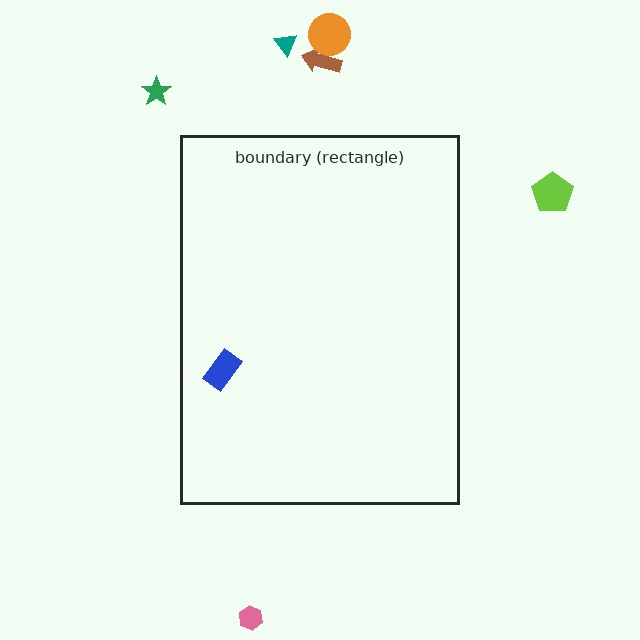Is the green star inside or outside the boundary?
Outside.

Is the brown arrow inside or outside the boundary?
Outside.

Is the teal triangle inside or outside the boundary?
Outside.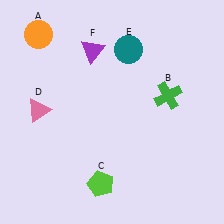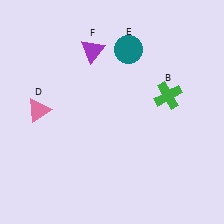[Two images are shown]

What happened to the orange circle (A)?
The orange circle (A) was removed in Image 2. It was in the top-left area of Image 1.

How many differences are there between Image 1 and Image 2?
There are 2 differences between the two images.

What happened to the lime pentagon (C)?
The lime pentagon (C) was removed in Image 2. It was in the bottom-left area of Image 1.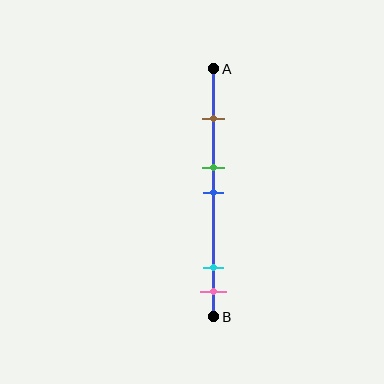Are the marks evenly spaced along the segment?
No, the marks are not evenly spaced.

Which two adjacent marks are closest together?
The green and blue marks are the closest adjacent pair.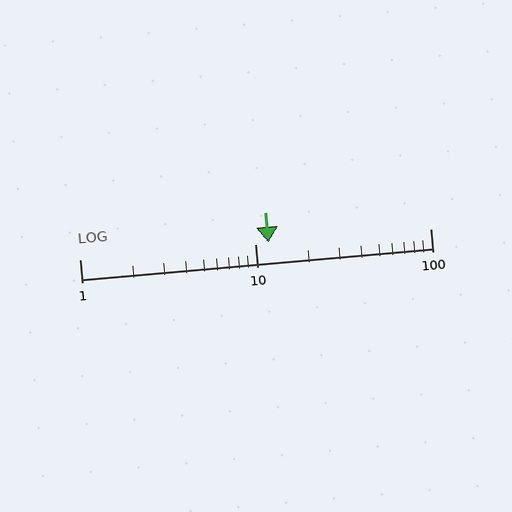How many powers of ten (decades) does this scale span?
The scale spans 2 decades, from 1 to 100.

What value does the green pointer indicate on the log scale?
The pointer indicates approximately 12.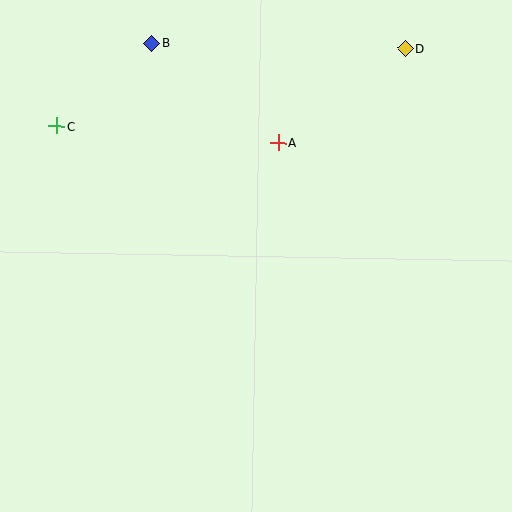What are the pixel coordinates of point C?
Point C is at (57, 126).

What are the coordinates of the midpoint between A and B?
The midpoint between A and B is at (215, 93).